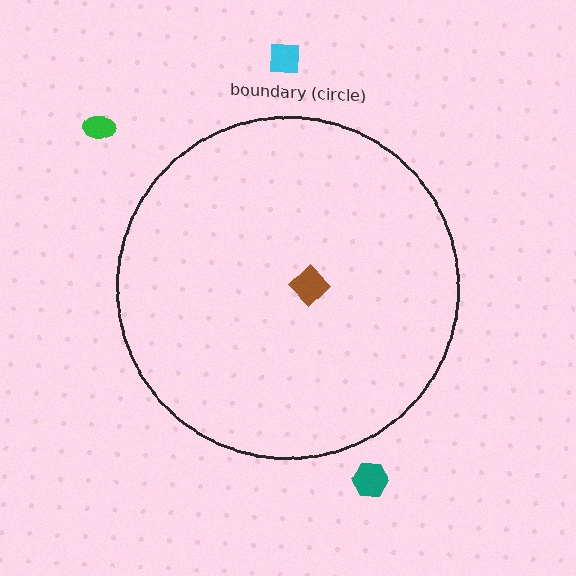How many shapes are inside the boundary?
1 inside, 3 outside.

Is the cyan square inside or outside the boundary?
Outside.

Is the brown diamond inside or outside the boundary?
Inside.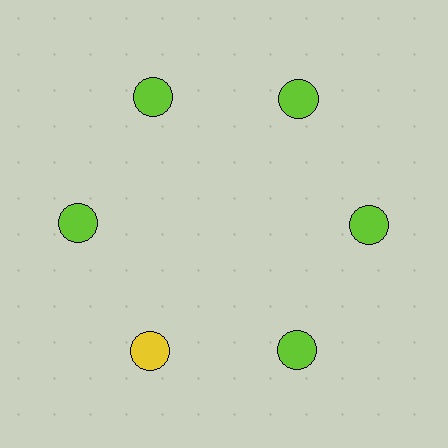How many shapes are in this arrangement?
There are 6 shapes arranged in a ring pattern.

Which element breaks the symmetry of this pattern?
The yellow circle at roughly the 7 o'clock position breaks the symmetry. All other shapes are lime circles.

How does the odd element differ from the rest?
It has a different color: yellow instead of lime.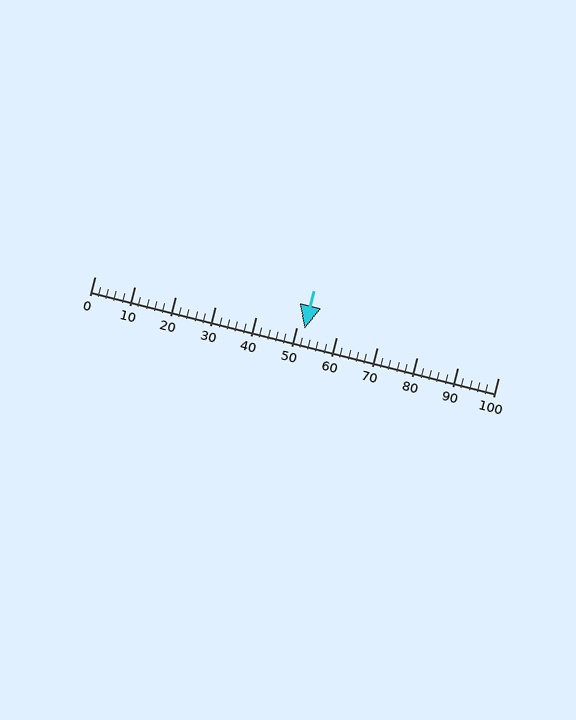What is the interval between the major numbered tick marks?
The major tick marks are spaced 10 units apart.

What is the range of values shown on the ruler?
The ruler shows values from 0 to 100.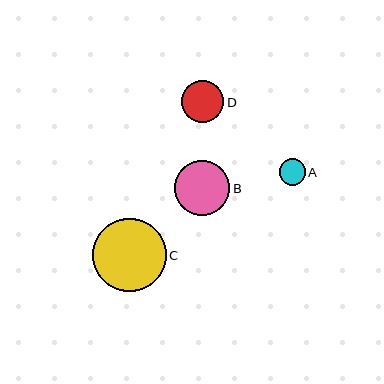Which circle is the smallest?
Circle A is the smallest with a size of approximately 26 pixels.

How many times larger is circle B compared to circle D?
Circle B is approximately 1.3 times the size of circle D.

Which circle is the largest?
Circle C is the largest with a size of approximately 74 pixels.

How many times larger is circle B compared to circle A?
Circle B is approximately 2.1 times the size of circle A.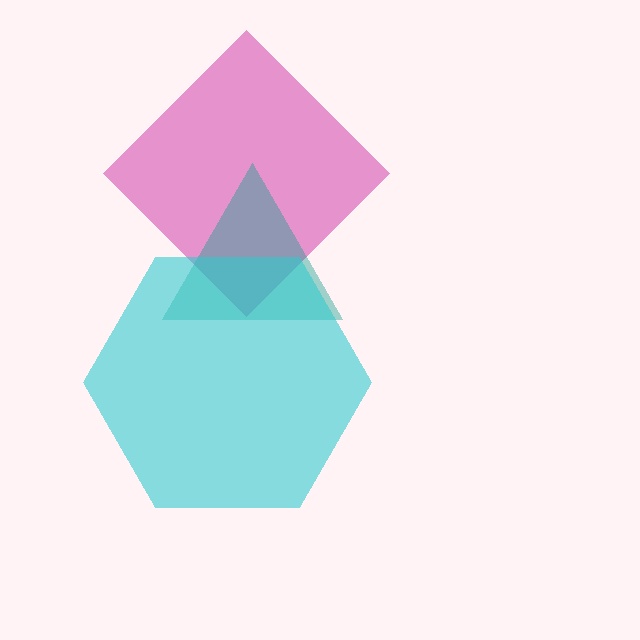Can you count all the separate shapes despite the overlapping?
Yes, there are 3 separate shapes.